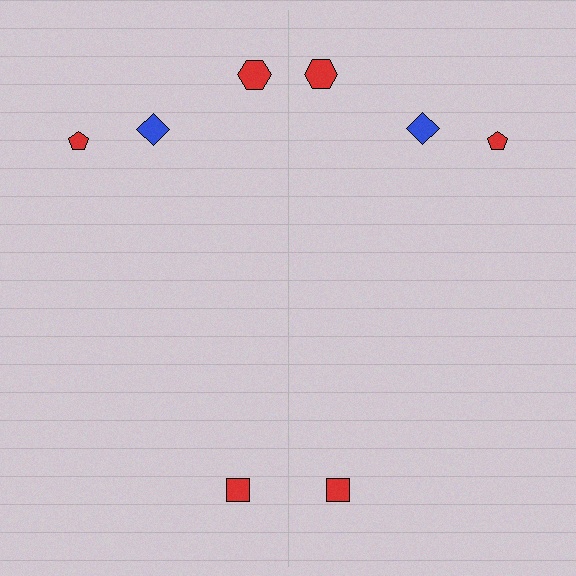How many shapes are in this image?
There are 8 shapes in this image.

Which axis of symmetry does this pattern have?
The pattern has a vertical axis of symmetry running through the center of the image.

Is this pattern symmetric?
Yes, this pattern has bilateral (reflection) symmetry.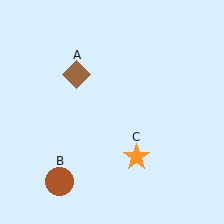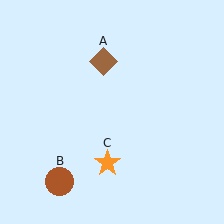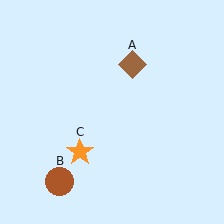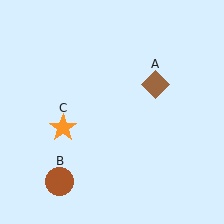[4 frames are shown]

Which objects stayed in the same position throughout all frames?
Brown circle (object B) remained stationary.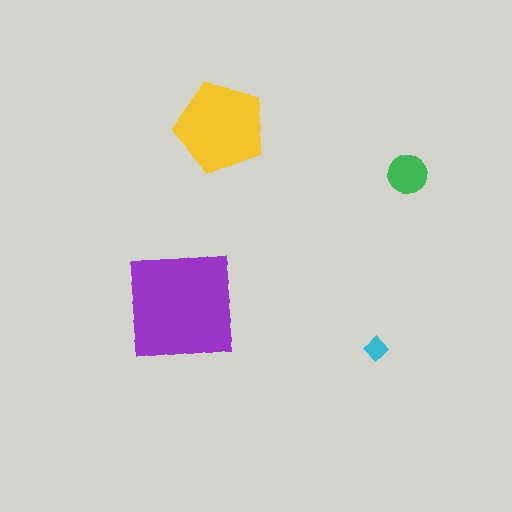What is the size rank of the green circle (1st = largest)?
3rd.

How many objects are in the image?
There are 4 objects in the image.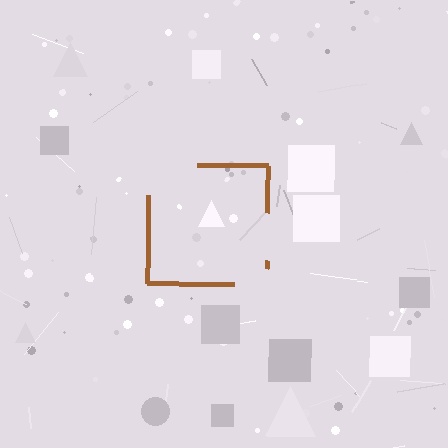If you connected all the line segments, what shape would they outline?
They would outline a square.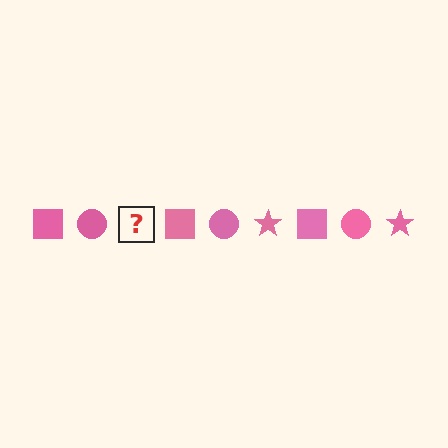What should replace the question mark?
The question mark should be replaced with a pink star.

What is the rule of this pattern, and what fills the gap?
The rule is that the pattern cycles through square, circle, star shapes in pink. The gap should be filled with a pink star.